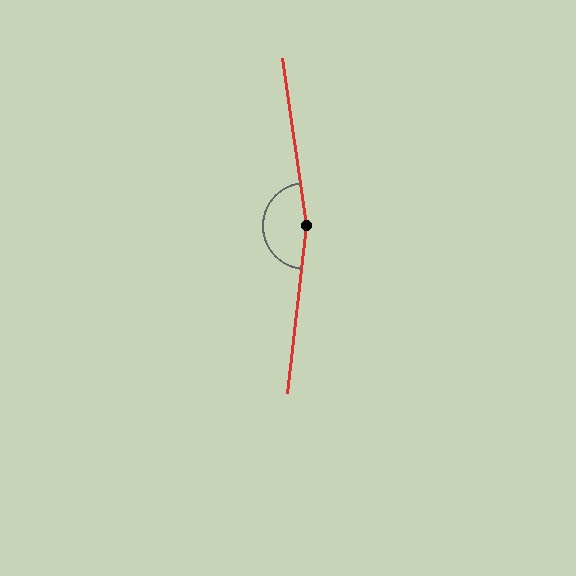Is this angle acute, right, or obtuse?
It is obtuse.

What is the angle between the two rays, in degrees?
Approximately 165 degrees.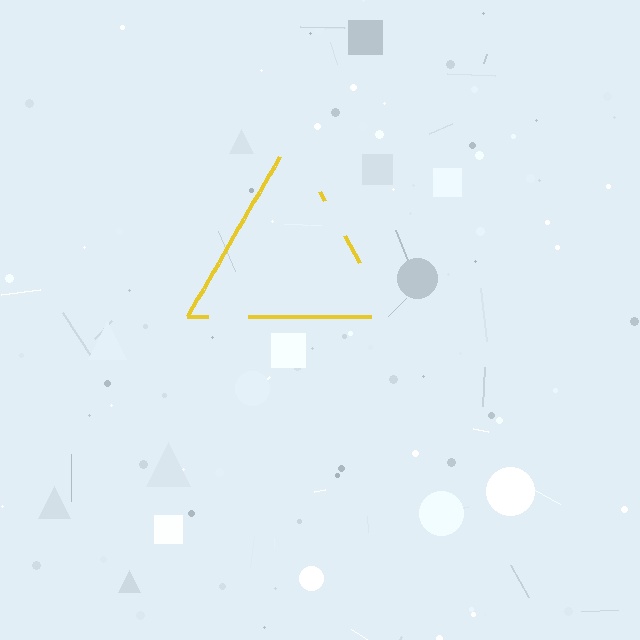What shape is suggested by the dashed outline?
The dashed outline suggests a triangle.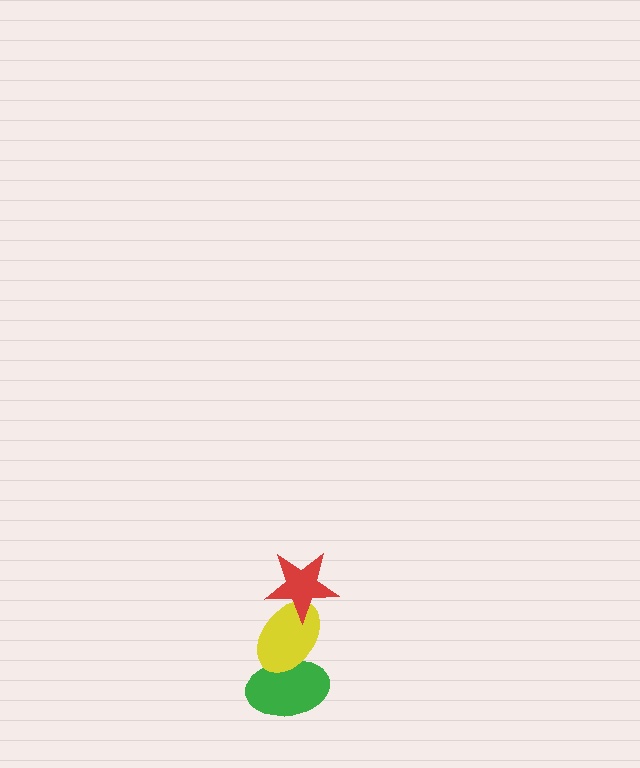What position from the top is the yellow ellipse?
The yellow ellipse is 2nd from the top.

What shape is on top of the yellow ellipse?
The red star is on top of the yellow ellipse.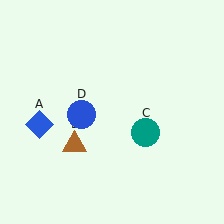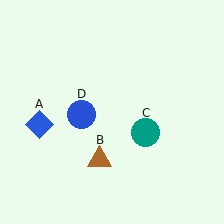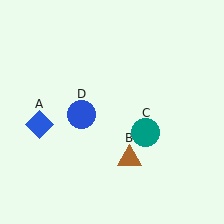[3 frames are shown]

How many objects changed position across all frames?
1 object changed position: brown triangle (object B).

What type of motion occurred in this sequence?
The brown triangle (object B) rotated counterclockwise around the center of the scene.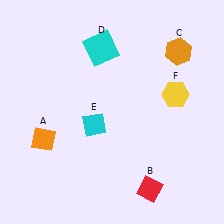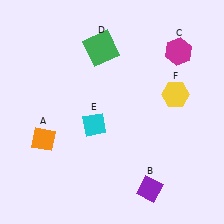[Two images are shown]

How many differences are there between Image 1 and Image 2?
There are 3 differences between the two images.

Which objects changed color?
B changed from red to purple. C changed from orange to magenta. D changed from cyan to green.